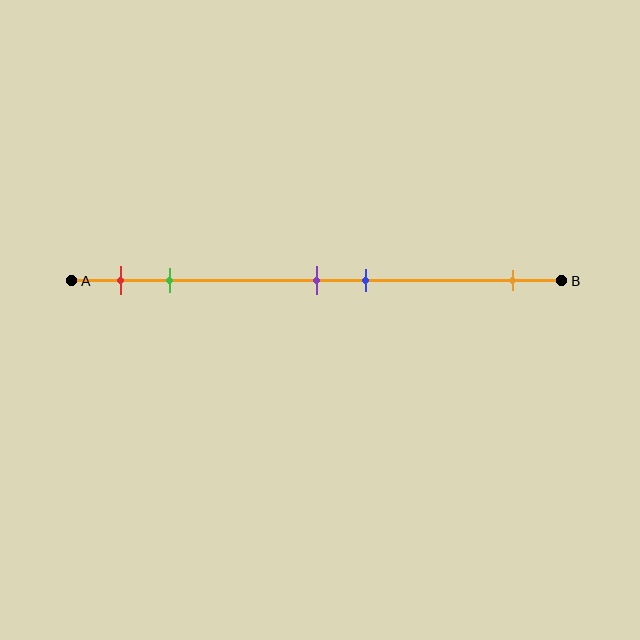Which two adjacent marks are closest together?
The purple and blue marks are the closest adjacent pair.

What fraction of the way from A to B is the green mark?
The green mark is approximately 20% (0.2) of the way from A to B.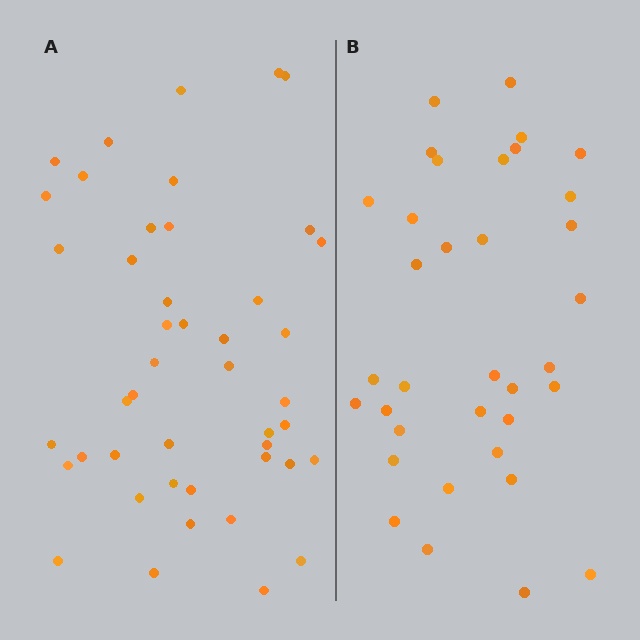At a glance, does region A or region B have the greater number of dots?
Region A (the left region) has more dots.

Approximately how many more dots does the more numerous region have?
Region A has roughly 10 or so more dots than region B.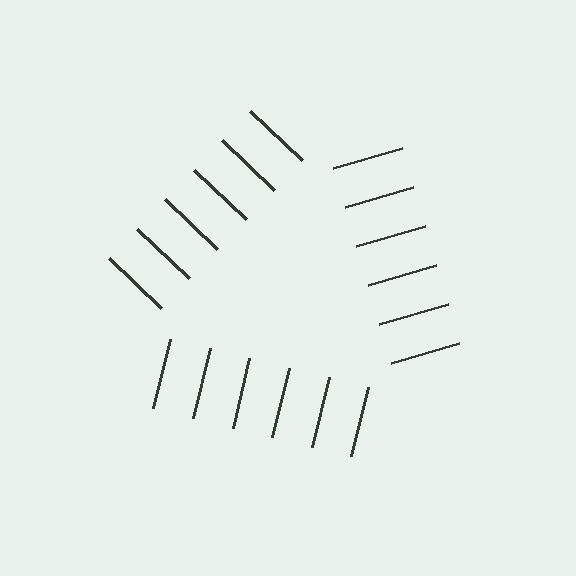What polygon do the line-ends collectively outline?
An illusory triangle — the line segments terminate on its edges but no continuous stroke is drawn.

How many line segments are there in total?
18 — 6 along each of the 3 edges.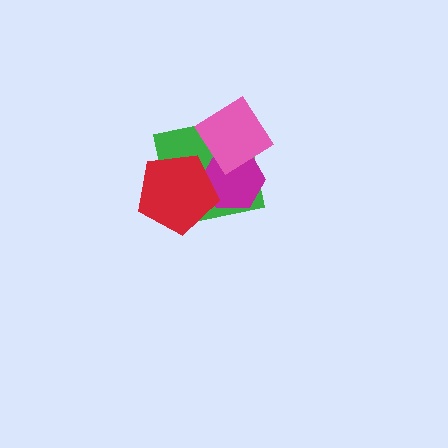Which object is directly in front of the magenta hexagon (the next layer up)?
The red pentagon is directly in front of the magenta hexagon.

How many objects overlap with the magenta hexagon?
3 objects overlap with the magenta hexagon.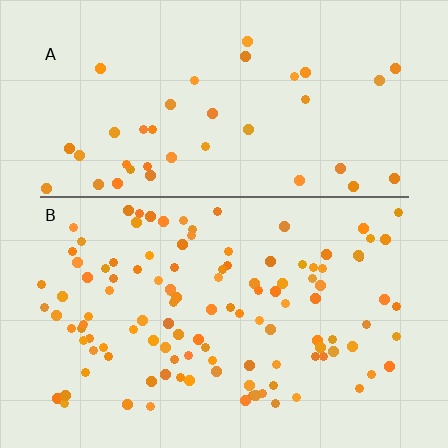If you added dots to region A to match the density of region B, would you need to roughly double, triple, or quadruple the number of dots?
Approximately triple.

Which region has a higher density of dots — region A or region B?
B (the bottom).